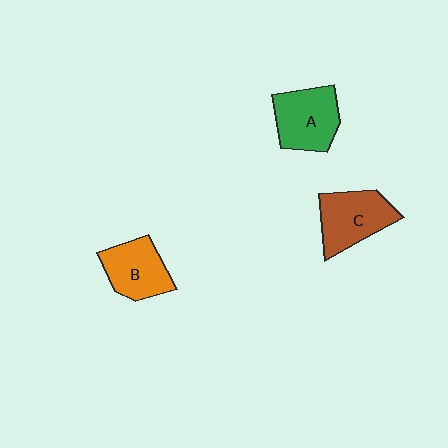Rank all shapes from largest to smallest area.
From largest to smallest: C (brown), A (green), B (orange).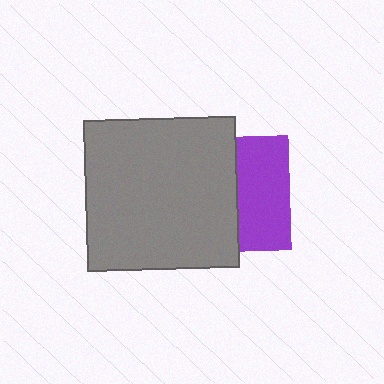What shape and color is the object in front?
The object in front is a gray square.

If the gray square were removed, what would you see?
You would see the complete purple square.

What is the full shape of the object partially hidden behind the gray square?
The partially hidden object is a purple square.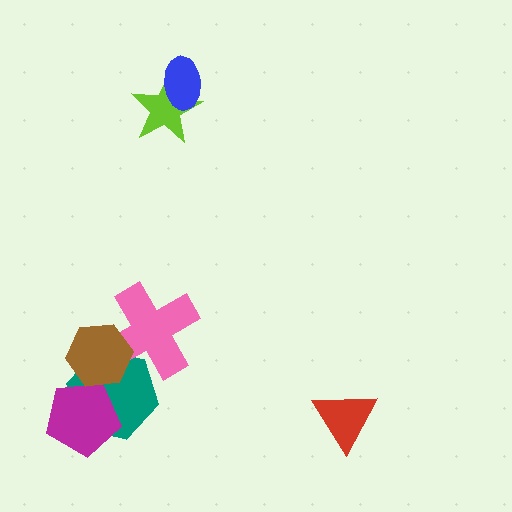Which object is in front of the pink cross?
The brown hexagon is in front of the pink cross.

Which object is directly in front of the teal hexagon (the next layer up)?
The magenta pentagon is directly in front of the teal hexagon.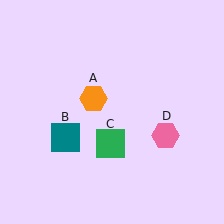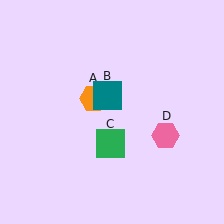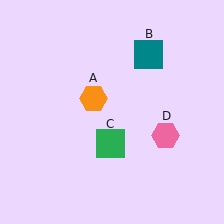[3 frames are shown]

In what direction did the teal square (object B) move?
The teal square (object B) moved up and to the right.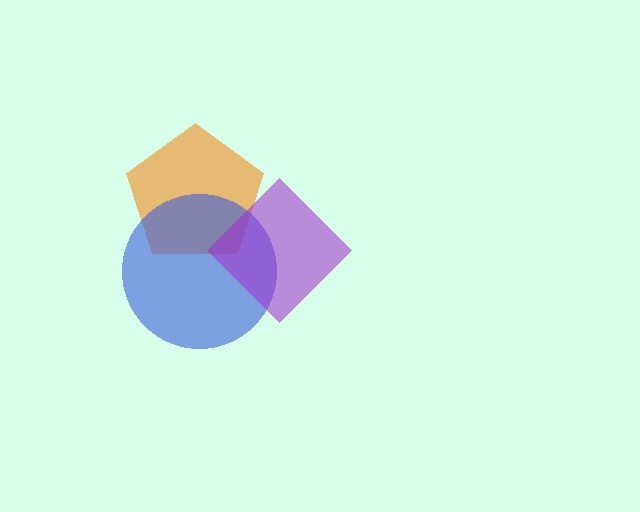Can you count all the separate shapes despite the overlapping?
Yes, there are 3 separate shapes.